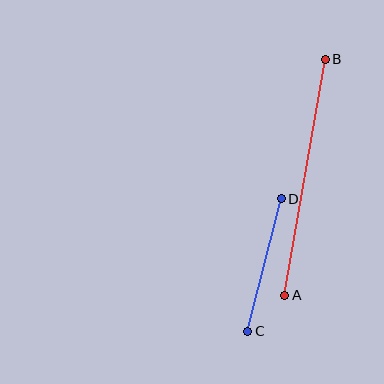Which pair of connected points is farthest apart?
Points A and B are farthest apart.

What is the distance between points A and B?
The distance is approximately 240 pixels.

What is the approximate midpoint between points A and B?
The midpoint is at approximately (305, 177) pixels.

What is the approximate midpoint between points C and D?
The midpoint is at approximately (264, 265) pixels.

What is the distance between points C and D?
The distance is approximately 136 pixels.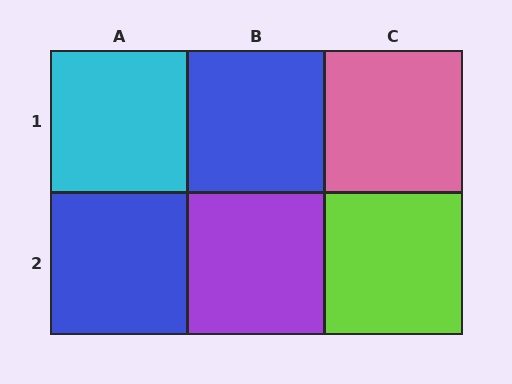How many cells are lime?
1 cell is lime.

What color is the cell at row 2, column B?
Purple.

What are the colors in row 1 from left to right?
Cyan, blue, pink.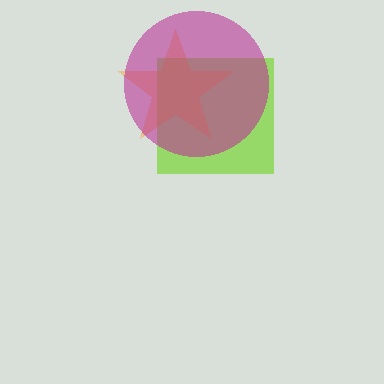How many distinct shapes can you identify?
There are 3 distinct shapes: a lime square, an orange star, a magenta circle.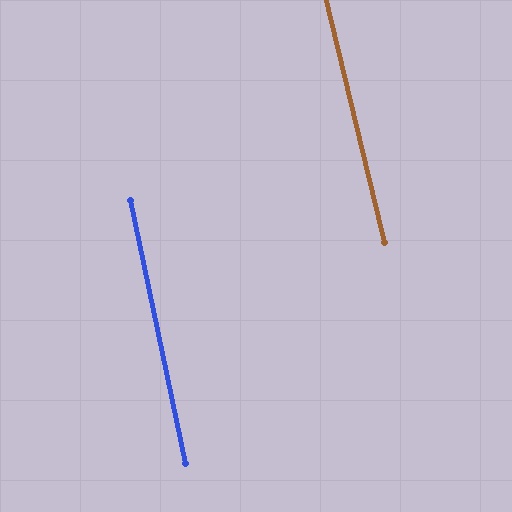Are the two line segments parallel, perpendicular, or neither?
Parallel — their directions differ by only 1.5°.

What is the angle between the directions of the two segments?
Approximately 1 degree.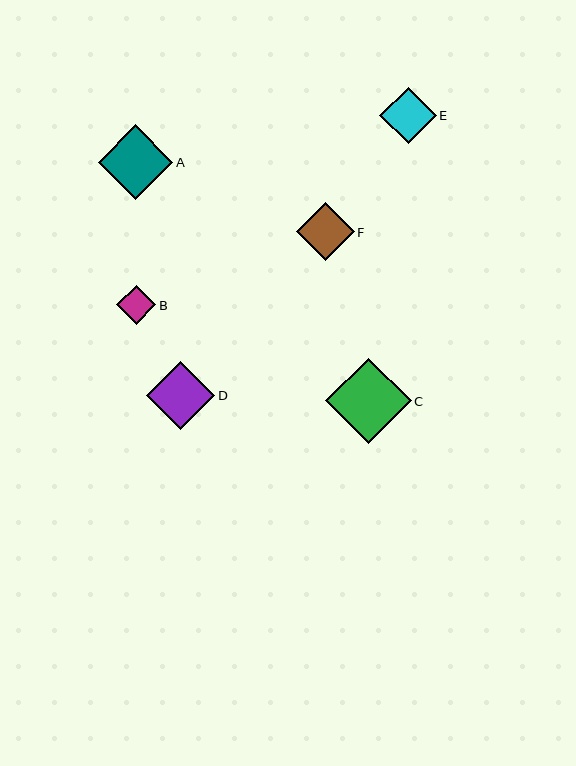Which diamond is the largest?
Diamond C is the largest with a size of approximately 85 pixels.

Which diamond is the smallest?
Diamond B is the smallest with a size of approximately 39 pixels.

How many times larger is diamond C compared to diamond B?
Diamond C is approximately 2.2 times the size of diamond B.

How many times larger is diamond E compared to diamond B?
Diamond E is approximately 1.4 times the size of diamond B.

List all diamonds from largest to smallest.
From largest to smallest: C, A, D, F, E, B.